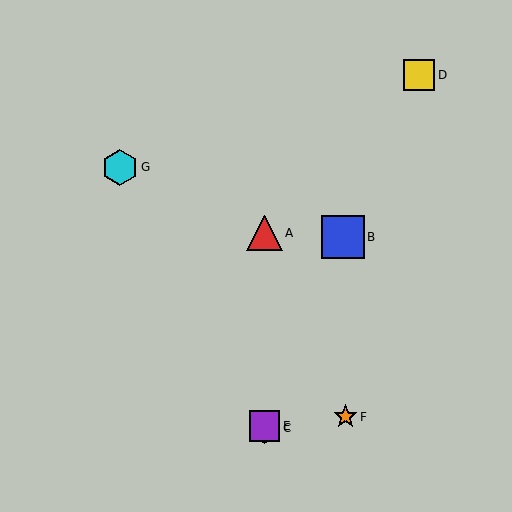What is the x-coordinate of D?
Object D is at x≈419.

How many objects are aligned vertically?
3 objects (A, C, E) are aligned vertically.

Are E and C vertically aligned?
Yes, both are at x≈264.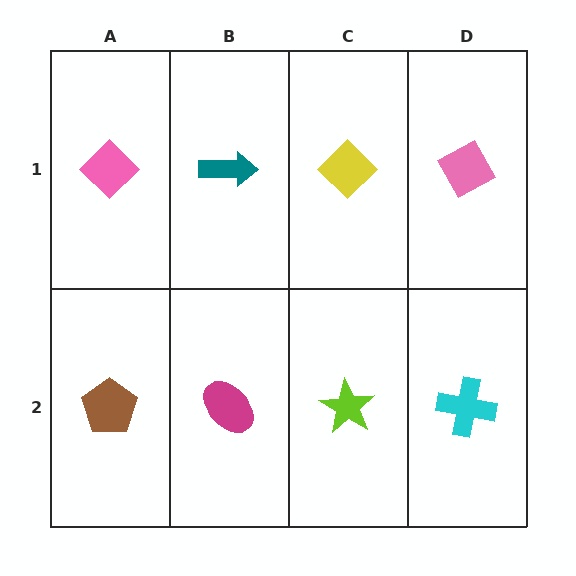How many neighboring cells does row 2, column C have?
3.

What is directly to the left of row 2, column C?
A magenta ellipse.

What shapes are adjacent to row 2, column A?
A pink diamond (row 1, column A), a magenta ellipse (row 2, column B).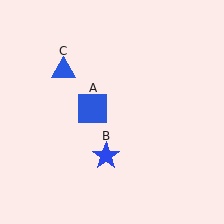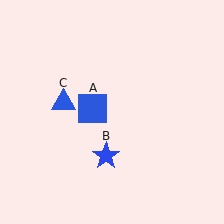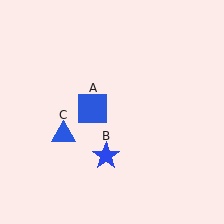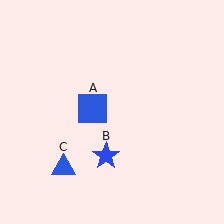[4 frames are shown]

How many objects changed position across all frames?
1 object changed position: blue triangle (object C).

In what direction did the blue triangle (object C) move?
The blue triangle (object C) moved down.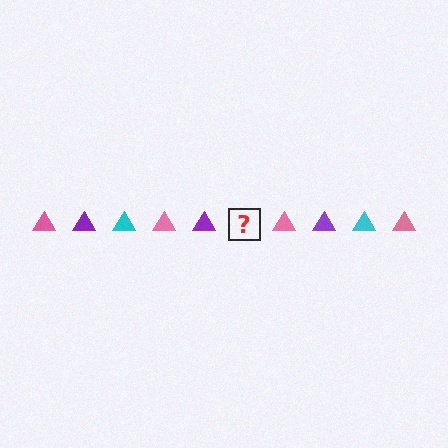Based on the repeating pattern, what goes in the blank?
The blank should be a cyan triangle.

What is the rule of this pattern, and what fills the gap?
The rule is that the pattern cycles through pink, purple, cyan triangles. The gap should be filled with a cyan triangle.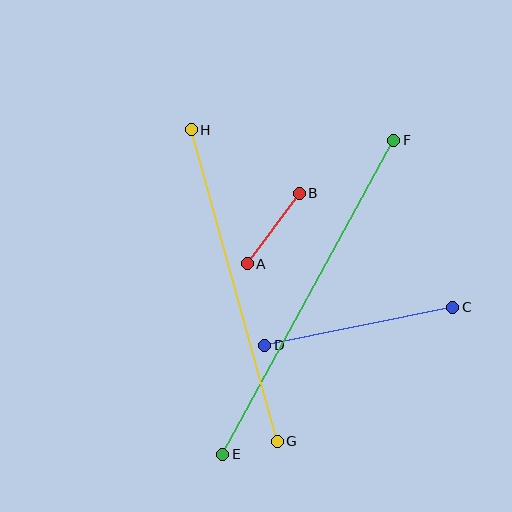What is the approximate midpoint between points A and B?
The midpoint is at approximately (273, 228) pixels.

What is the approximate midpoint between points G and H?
The midpoint is at approximately (234, 285) pixels.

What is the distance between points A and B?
The distance is approximately 88 pixels.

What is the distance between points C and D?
The distance is approximately 192 pixels.